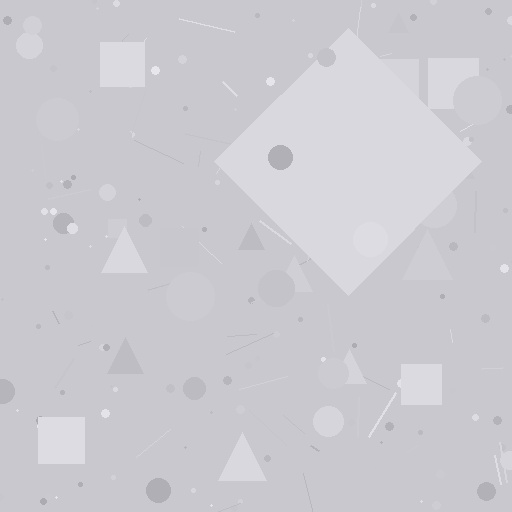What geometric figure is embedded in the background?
A diamond is embedded in the background.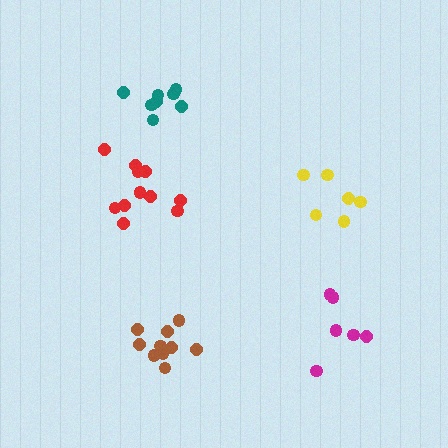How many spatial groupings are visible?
There are 5 spatial groupings.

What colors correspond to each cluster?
The clusters are colored: teal, red, brown, magenta, yellow.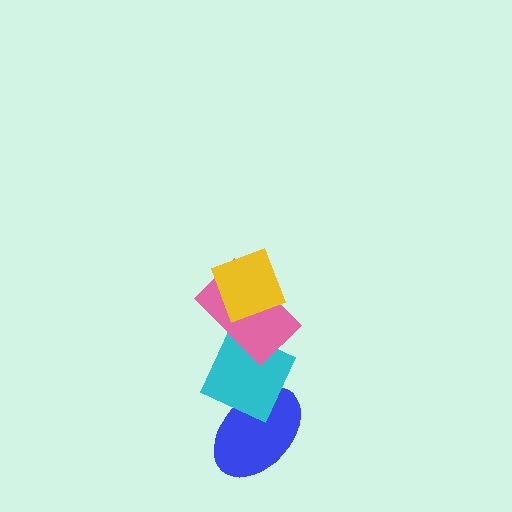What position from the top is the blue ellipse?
The blue ellipse is 4th from the top.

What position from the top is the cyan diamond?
The cyan diamond is 3rd from the top.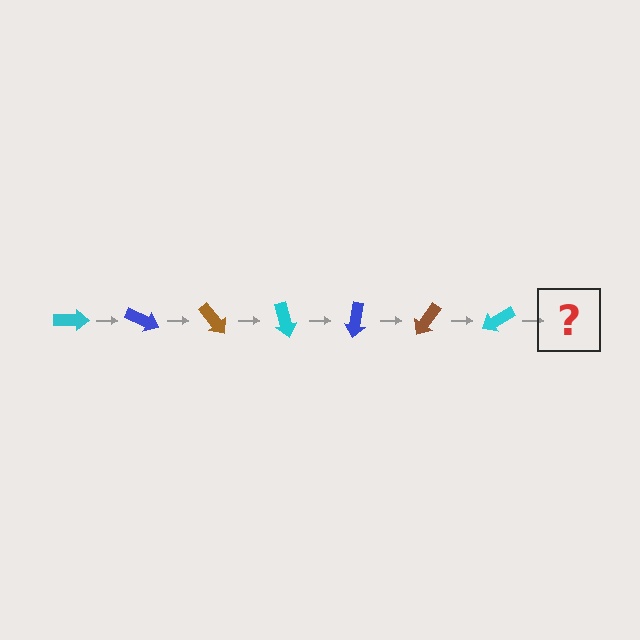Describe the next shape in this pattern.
It should be a blue arrow, rotated 175 degrees from the start.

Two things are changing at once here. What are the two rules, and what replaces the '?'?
The two rules are that it rotates 25 degrees each step and the color cycles through cyan, blue, and brown. The '?' should be a blue arrow, rotated 175 degrees from the start.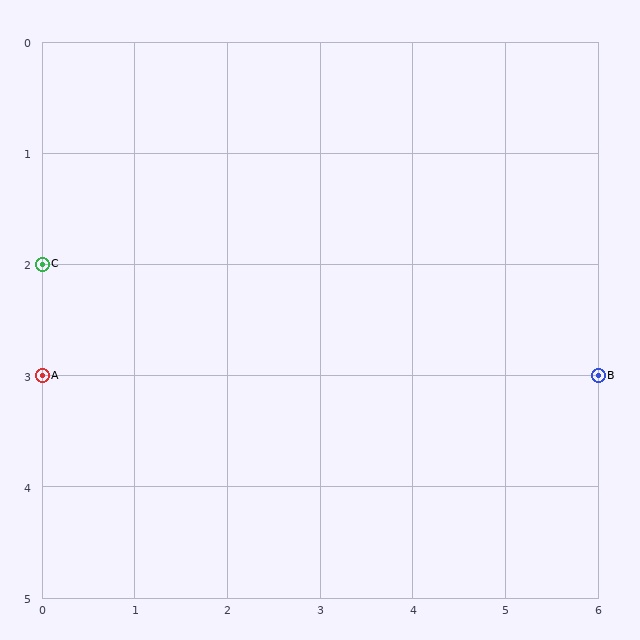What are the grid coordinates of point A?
Point A is at grid coordinates (0, 3).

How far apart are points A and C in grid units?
Points A and C are 1 row apart.